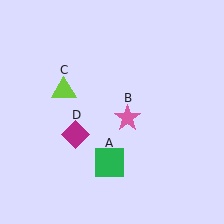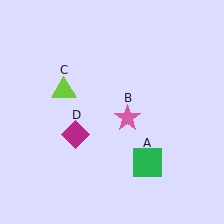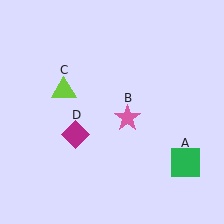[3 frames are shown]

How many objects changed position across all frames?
1 object changed position: green square (object A).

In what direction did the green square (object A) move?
The green square (object A) moved right.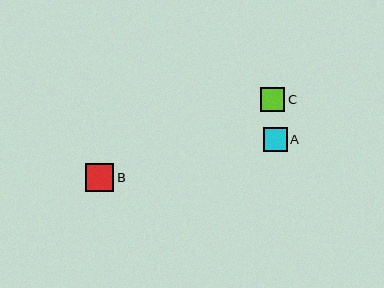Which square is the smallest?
Square C is the smallest with a size of approximately 24 pixels.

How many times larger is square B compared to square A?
Square B is approximately 1.2 times the size of square A.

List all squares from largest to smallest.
From largest to smallest: B, A, C.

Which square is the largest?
Square B is the largest with a size of approximately 28 pixels.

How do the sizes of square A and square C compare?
Square A and square C are approximately the same size.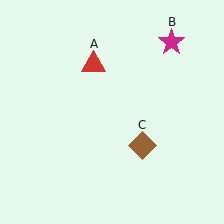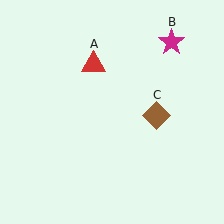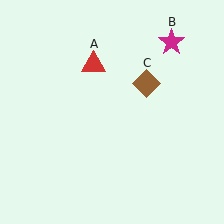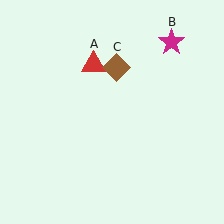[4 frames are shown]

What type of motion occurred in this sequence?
The brown diamond (object C) rotated counterclockwise around the center of the scene.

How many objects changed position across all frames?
1 object changed position: brown diamond (object C).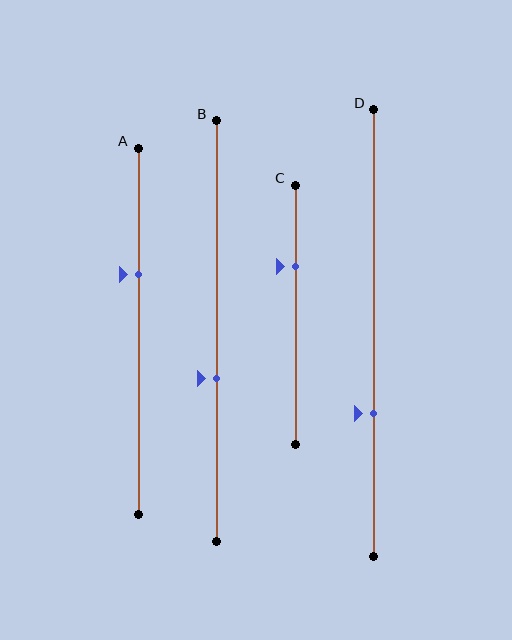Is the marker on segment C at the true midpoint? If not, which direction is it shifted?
No, the marker on segment C is shifted upward by about 19% of the segment length.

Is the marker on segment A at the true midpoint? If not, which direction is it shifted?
No, the marker on segment A is shifted upward by about 16% of the segment length.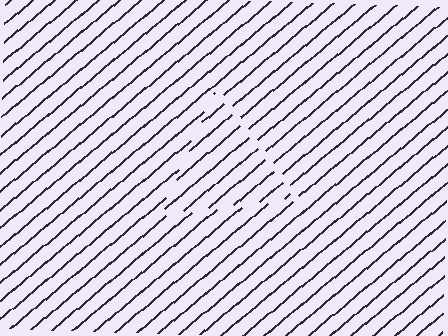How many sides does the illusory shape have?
3 sides — the line-ends trace a triangle.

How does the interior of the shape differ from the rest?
The interior of the shape contains the same grating, shifted by half a period — the contour is defined by the phase discontinuity where line-ends from the inner and outer gratings abut.